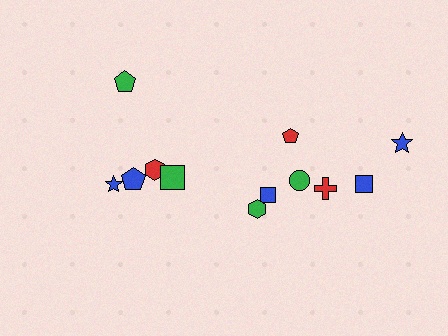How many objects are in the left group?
There are 5 objects.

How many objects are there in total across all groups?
There are 12 objects.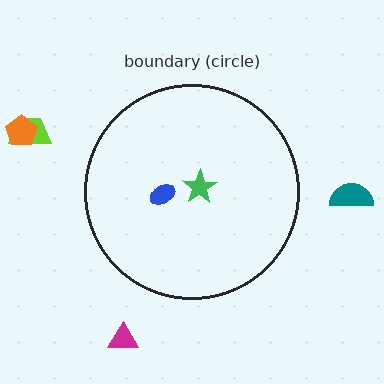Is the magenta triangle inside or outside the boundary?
Outside.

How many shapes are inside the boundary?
2 inside, 4 outside.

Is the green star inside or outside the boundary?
Inside.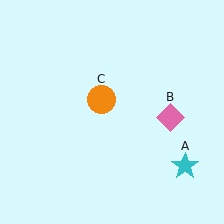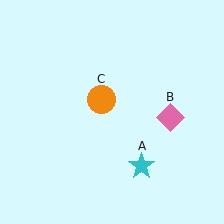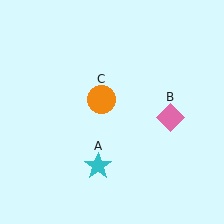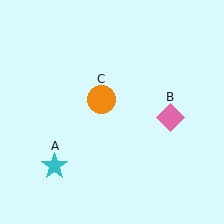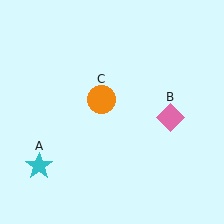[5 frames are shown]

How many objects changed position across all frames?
1 object changed position: cyan star (object A).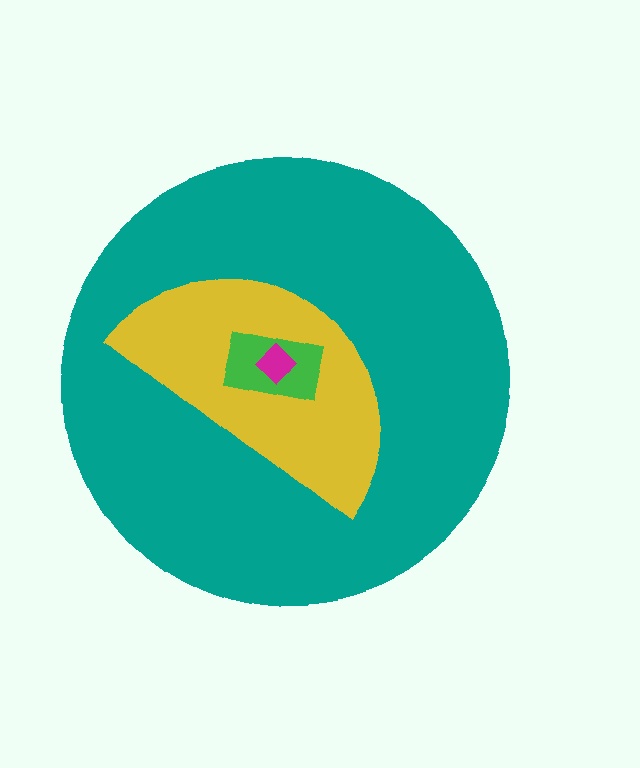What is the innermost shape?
The magenta diamond.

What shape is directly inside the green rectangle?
The magenta diamond.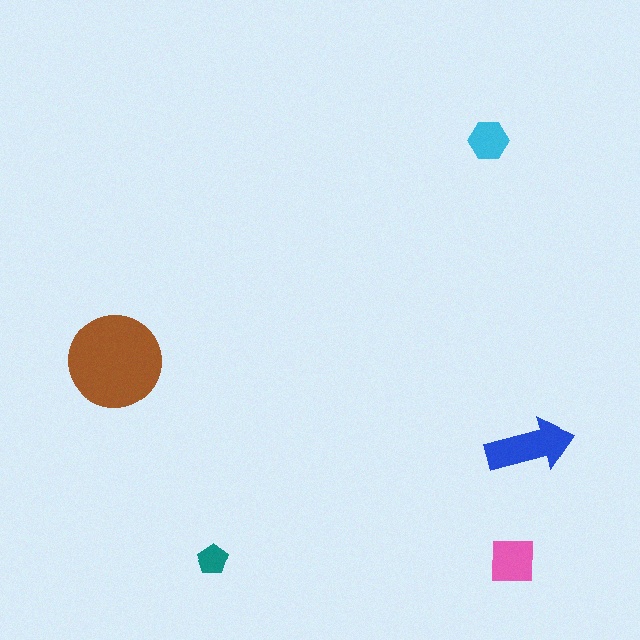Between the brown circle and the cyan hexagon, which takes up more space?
The brown circle.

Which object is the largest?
The brown circle.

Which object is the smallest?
The teal pentagon.